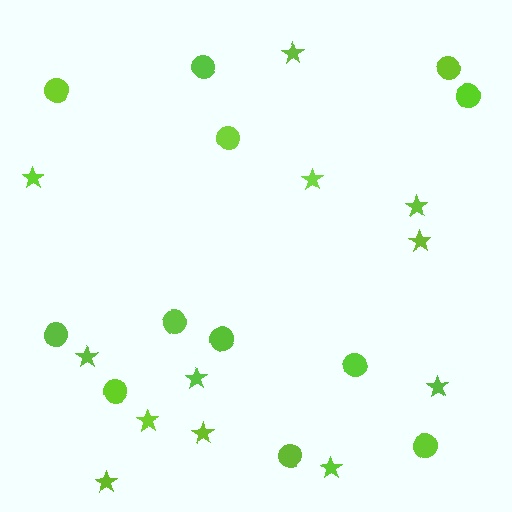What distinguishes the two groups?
There are 2 groups: one group of stars (12) and one group of circles (12).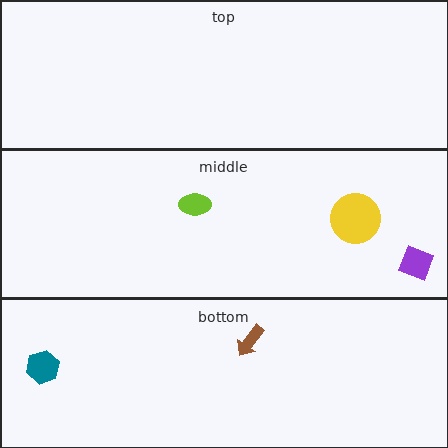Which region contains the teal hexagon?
The bottom region.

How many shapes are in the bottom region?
2.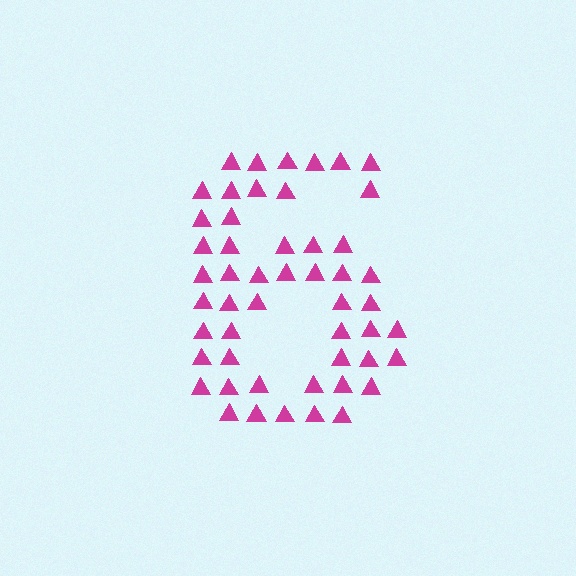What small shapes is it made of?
It is made of small triangles.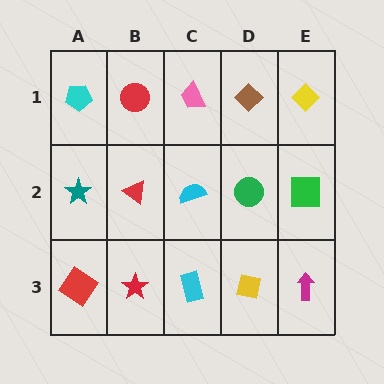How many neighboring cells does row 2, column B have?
4.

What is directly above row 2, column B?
A red circle.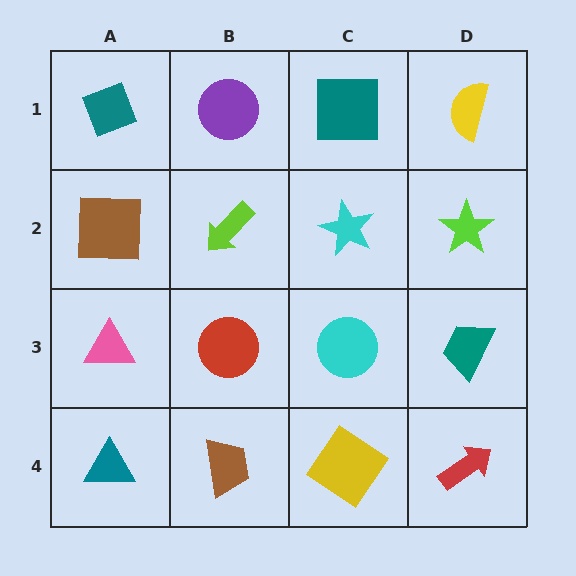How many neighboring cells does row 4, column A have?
2.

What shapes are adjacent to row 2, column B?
A purple circle (row 1, column B), a red circle (row 3, column B), a brown square (row 2, column A), a cyan star (row 2, column C).